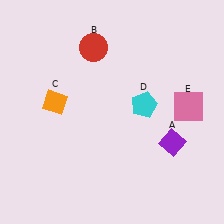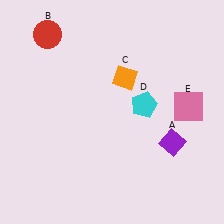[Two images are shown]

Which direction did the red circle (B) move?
The red circle (B) moved left.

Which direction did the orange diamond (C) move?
The orange diamond (C) moved right.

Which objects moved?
The objects that moved are: the red circle (B), the orange diamond (C).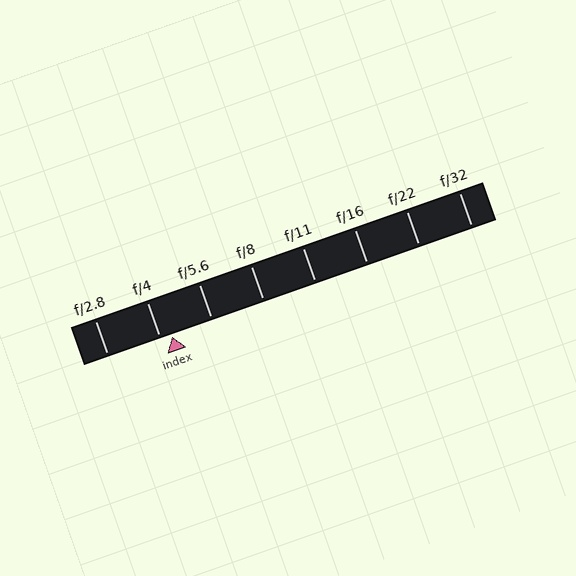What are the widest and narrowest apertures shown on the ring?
The widest aperture shown is f/2.8 and the narrowest is f/32.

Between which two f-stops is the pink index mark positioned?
The index mark is between f/4 and f/5.6.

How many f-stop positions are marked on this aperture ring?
There are 8 f-stop positions marked.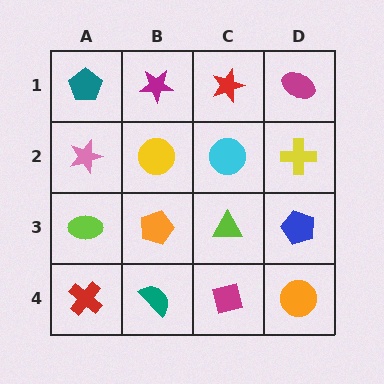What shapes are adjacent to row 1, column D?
A yellow cross (row 2, column D), a red star (row 1, column C).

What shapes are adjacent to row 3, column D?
A yellow cross (row 2, column D), an orange circle (row 4, column D), a lime triangle (row 3, column C).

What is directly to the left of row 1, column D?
A red star.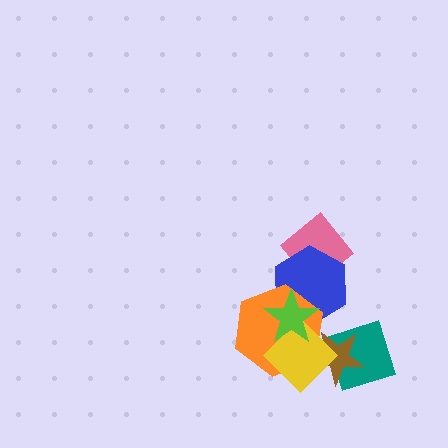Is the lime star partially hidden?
No, no other shape covers it.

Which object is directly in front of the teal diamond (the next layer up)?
The brown star is directly in front of the teal diamond.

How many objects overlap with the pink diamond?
1 object overlaps with the pink diamond.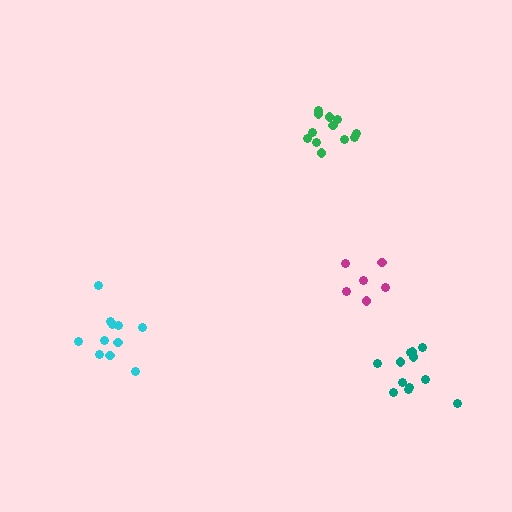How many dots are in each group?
Group 1: 12 dots, Group 2: 12 dots, Group 3: 11 dots, Group 4: 6 dots (41 total).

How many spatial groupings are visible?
There are 4 spatial groupings.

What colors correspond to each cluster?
The clusters are colored: teal, green, cyan, magenta.